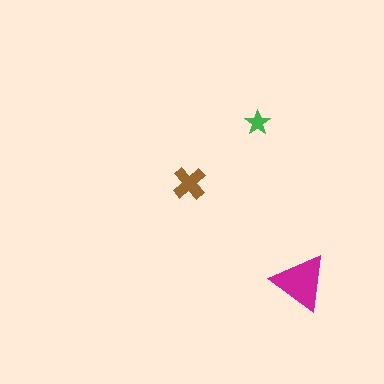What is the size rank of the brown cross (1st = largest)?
2nd.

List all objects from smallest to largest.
The green star, the brown cross, the magenta triangle.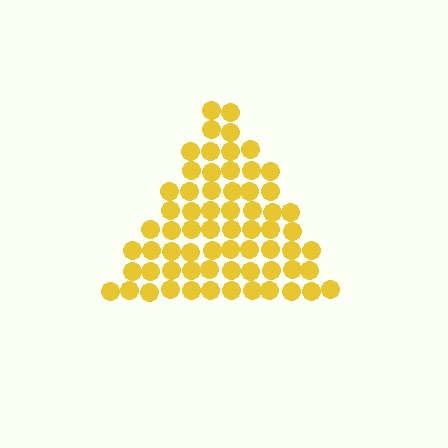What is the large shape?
The large shape is a triangle.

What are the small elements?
The small elements are circles.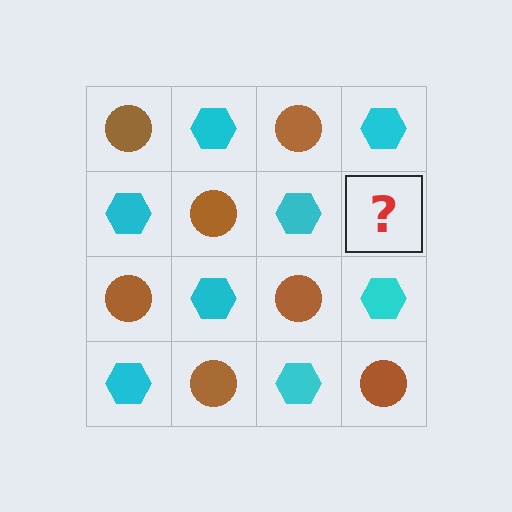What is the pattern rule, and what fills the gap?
The rule is that it alternates brown circle and cyan hexagon in a checkerboard pattern. The gap should be filled with a brown circle.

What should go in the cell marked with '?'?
The missing cell should contain a brown circle.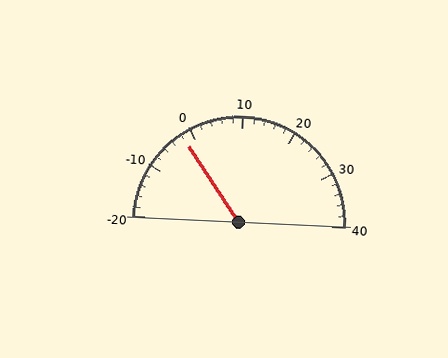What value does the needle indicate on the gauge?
The needle indicates approximately -2.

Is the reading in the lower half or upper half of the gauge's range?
The reading is in the lower half of the range (-20 to 40).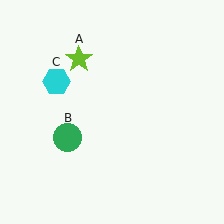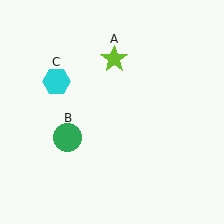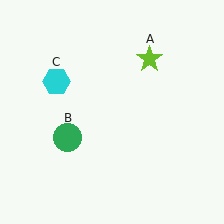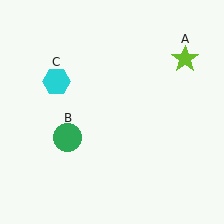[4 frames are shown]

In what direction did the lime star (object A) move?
The lime star (object A) moved right.